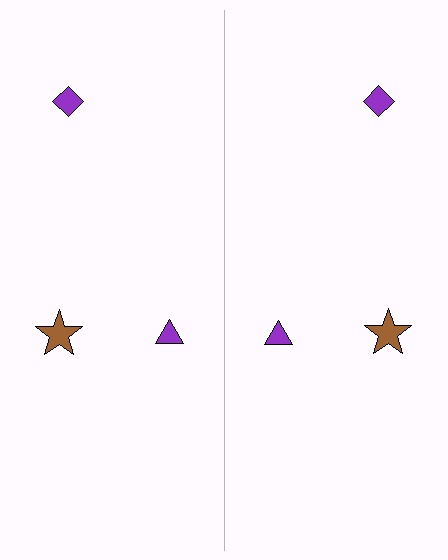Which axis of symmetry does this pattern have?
The pattern has a vertical axis of symmetry running through the center of the image.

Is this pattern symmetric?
Yes, this pattern has bilateral (reflection) symmetry.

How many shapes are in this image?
There are 6 shapes in this image.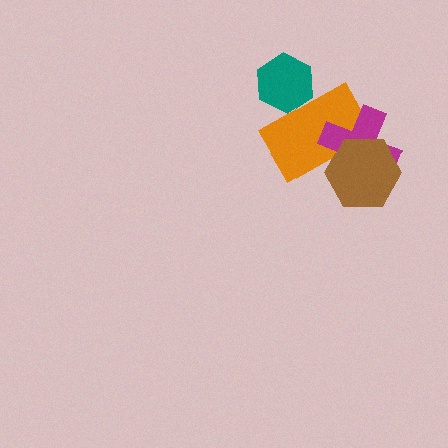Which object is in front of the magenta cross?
The brown hexagon is in front of the magenta cross.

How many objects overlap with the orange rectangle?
3 objects overlap with the orange rectangle.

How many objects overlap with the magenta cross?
2 objects overlap with the magenta cross.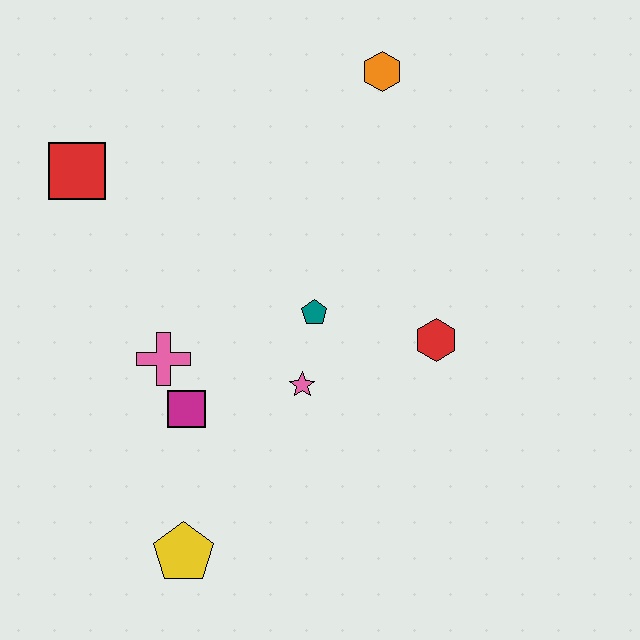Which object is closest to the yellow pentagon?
The magenta square is closest to the yellow pentagon.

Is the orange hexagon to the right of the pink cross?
Yes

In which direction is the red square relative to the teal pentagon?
The red square is to the left of the teal pentagon.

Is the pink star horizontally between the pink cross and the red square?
No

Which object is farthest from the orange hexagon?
The yellow pentagon is farthest from the orange hexagon.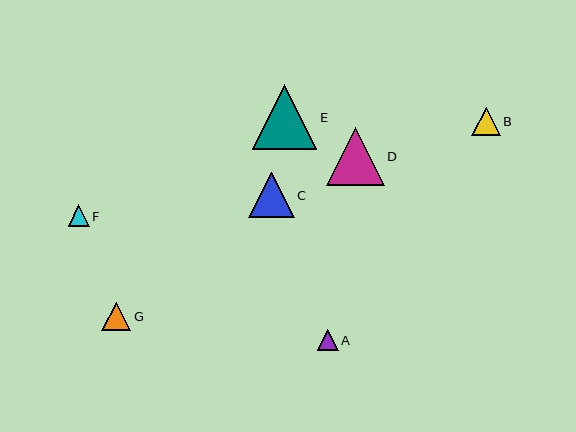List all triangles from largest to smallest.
From largest to smallest: E, D, C, G, B, F, A.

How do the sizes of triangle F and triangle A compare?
Triangle F and triangle A are approximately the same size.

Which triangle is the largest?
Triangle E is the largest with a size of approximately 64 pixels.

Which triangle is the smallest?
Triangle A is the smallest with a size of approximately 21 pixels.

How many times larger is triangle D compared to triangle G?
Triangle D is approximately 2.0 times the size of triangle G.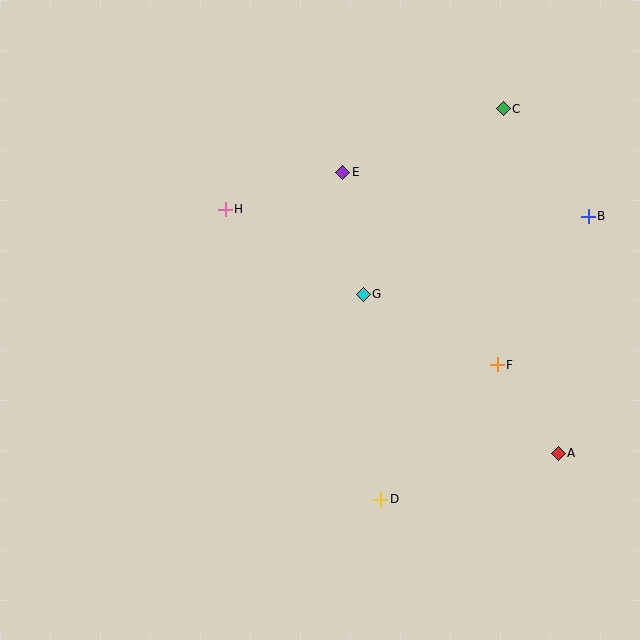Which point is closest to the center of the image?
Point G at (363, 294) is closest to the center.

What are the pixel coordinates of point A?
Point A is at (558, 453).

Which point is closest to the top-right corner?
Point C is closest to the top-right corner.